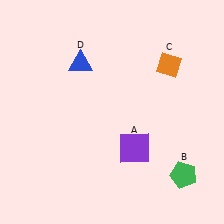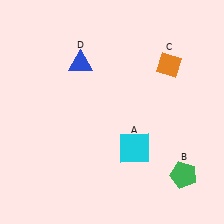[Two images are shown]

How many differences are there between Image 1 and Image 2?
There is 1 difference between the two images.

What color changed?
The square (A) changed from purple in Image 1 to cyan in Image 2.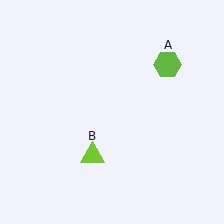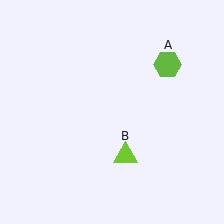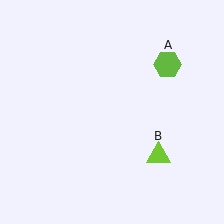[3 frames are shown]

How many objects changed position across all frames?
1 object changed position: lime triangle (object B).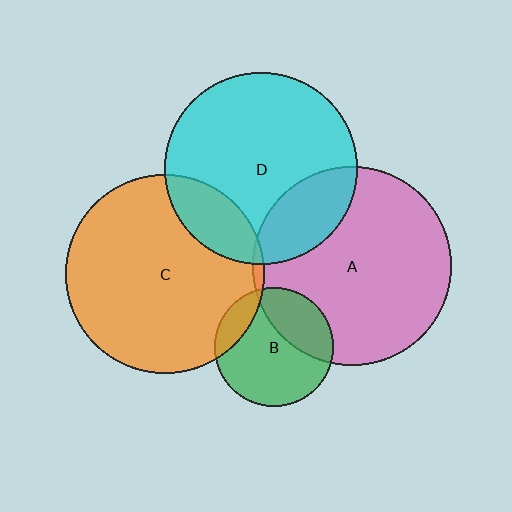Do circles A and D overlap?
Yes.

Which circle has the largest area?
Circle C (orange).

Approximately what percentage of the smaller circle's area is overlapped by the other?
Approximately 20%.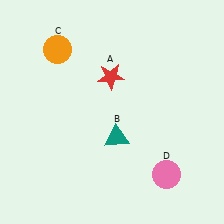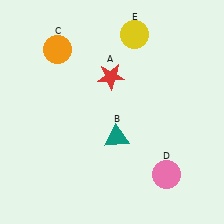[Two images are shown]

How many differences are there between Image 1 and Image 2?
There is 1 difference between the two images.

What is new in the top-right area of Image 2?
A yellow circle (E) was added in the top-right area of Image 2.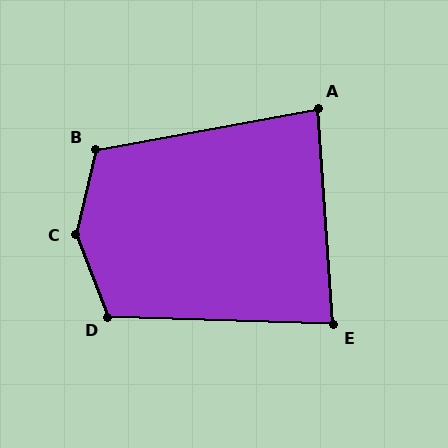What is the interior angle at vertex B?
Approximately 113 degrees (obtuse).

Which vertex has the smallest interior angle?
A, at approximately 84 degrees.